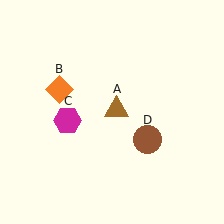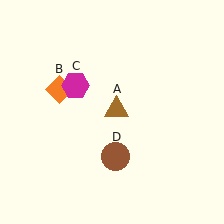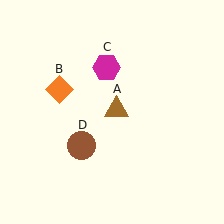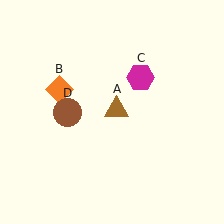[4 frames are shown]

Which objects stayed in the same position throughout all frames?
Brown triangle (object A) and orange diamond (object B) remained stationary.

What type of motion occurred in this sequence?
The magenta hexagon (object C), brown circle (object D) rotated clockwise around the center of the scene.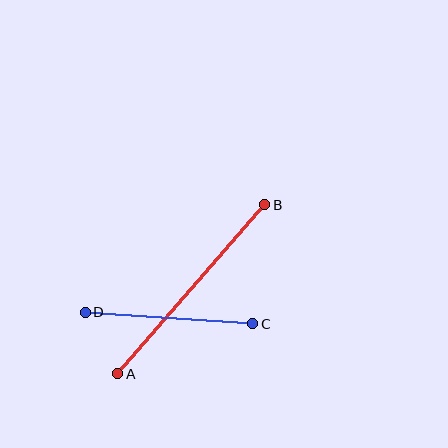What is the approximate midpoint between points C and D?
The midpoint is at approximately (169, 318) pixels.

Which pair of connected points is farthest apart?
Points A and B are farthest apart.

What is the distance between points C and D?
The distance is approximately 168 pixels.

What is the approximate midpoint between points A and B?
The midpoint is at approximately (191, 289) pixels.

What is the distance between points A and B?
The distance is approximately 224 pixels.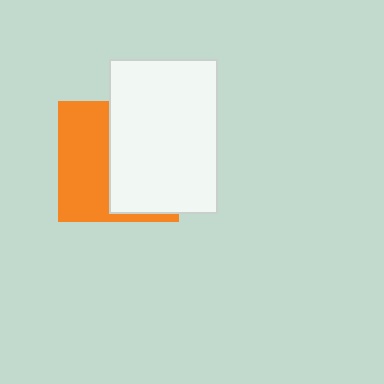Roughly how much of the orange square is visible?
About half of it is visible (roughly 46%).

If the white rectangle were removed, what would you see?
You would see the complete orange square.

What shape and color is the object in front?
The object in front is a white rectangle.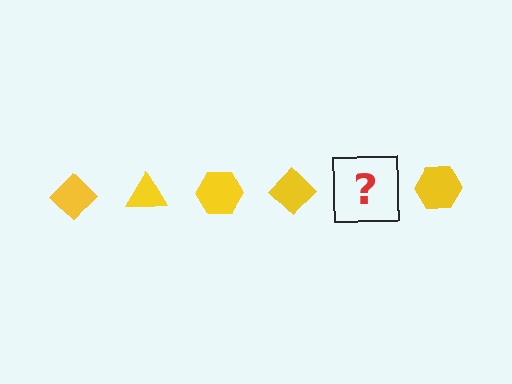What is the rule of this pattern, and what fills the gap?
The rule is that the pattern cycles through diamond, triangle, hexagon shapes in yellow. The gap should be filled with a yellow triangle.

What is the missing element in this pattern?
The missing element is a yellow triangle.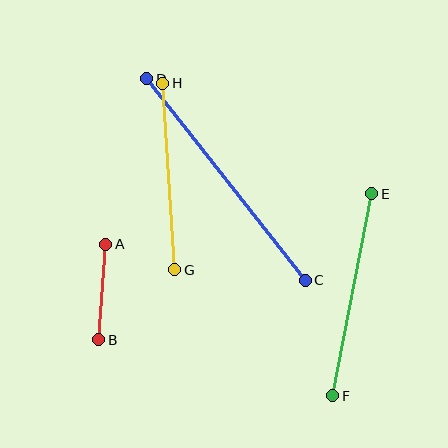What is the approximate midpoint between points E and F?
The midpoint is at approximately (352, 295) pixels.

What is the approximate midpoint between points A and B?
The midpoint is at approximately (102, 292) pixels.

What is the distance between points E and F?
The distance is approximately 205 pixels.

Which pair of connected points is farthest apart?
Points C and D are farthest apart.